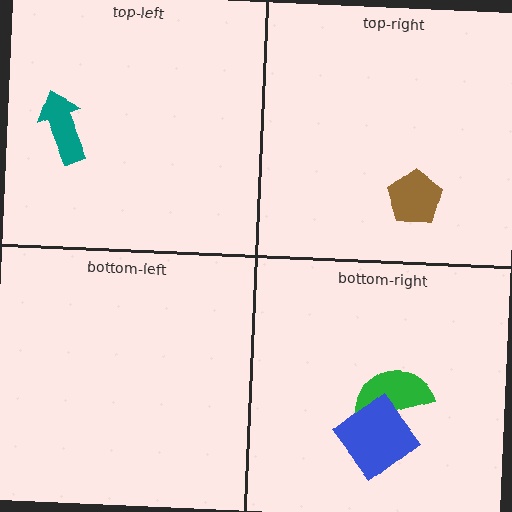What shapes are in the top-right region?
The brown pentagon.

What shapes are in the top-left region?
The teal arrow.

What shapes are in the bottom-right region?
The green semicircle, the blue diamond.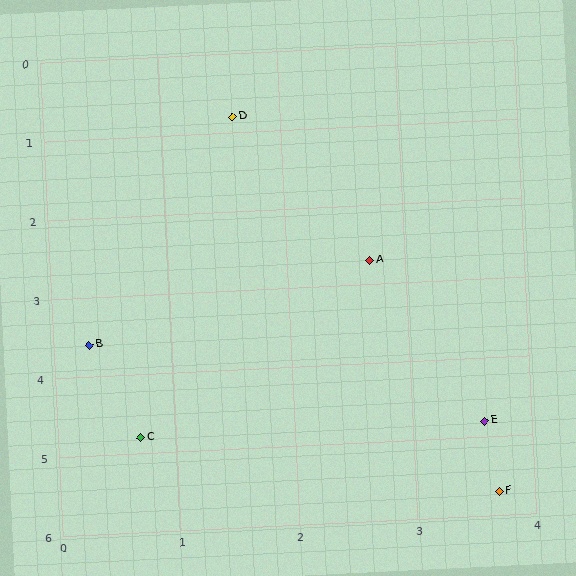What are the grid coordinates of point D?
Point D is at approximately (1.6, 0.8).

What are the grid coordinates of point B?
Point B is at approximately (0.3, 3.6).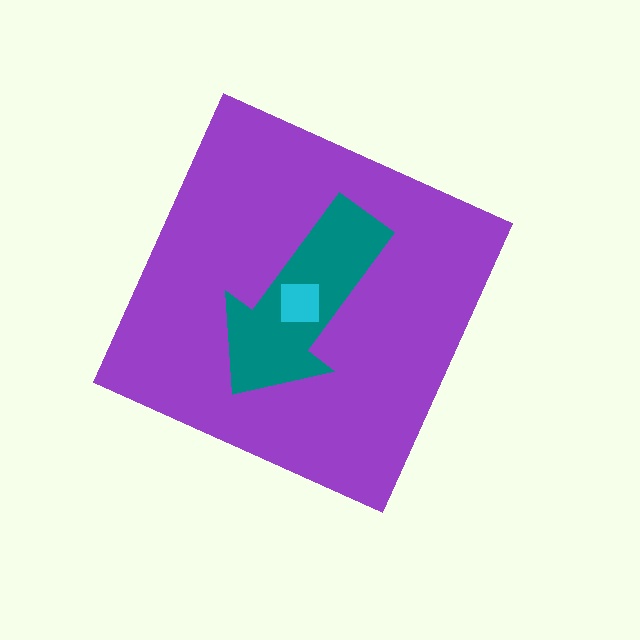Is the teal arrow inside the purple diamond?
Yes.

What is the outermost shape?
The purple diamond.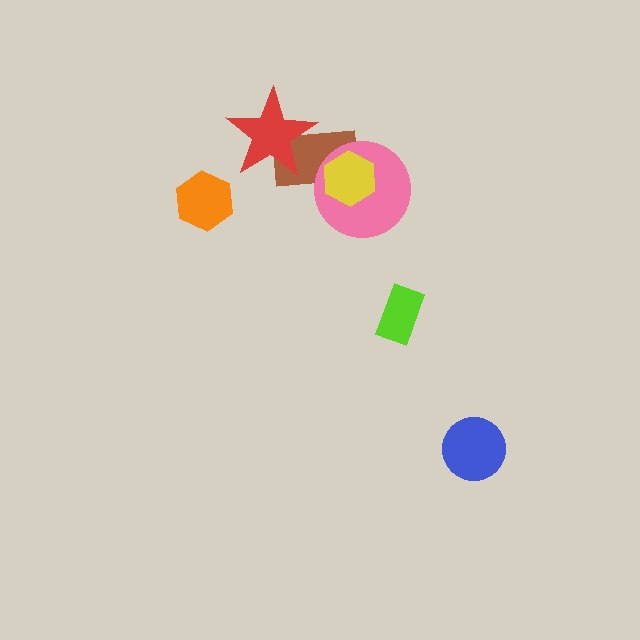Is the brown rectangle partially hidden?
Yes, it is partially covered by another shape.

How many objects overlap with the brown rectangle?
3 objects overlap with the brown rectangle.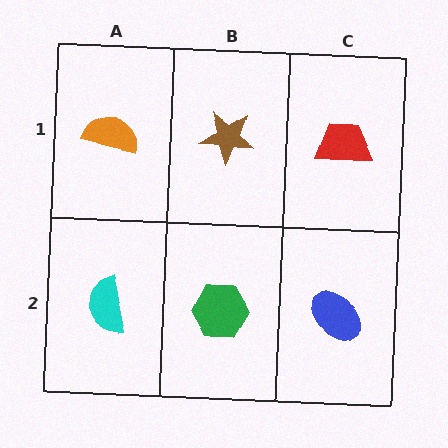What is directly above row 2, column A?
An orange semicircle.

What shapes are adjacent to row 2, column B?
A brown star (row 1, column B), a cyan semicircle (row 2, column A), a blue ellipse (row 2, column C).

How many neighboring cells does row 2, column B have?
3.